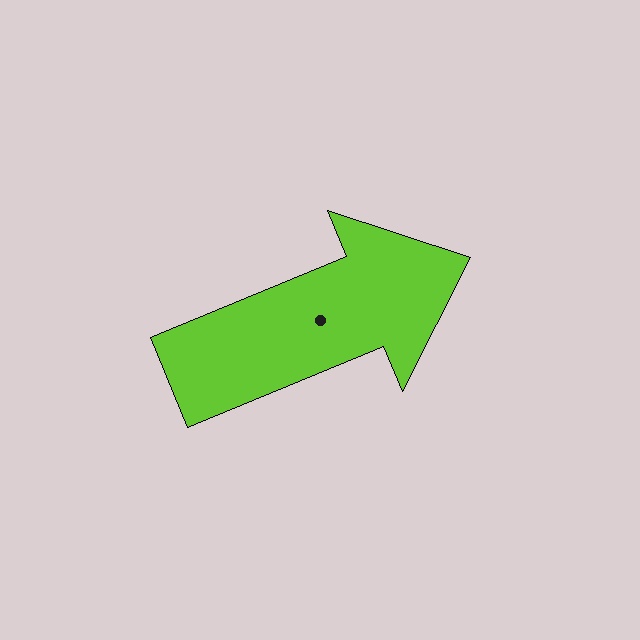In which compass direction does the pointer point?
East.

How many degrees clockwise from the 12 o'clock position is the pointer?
Approximately 68 degrees.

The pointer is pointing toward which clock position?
Roughly 2 o'clock.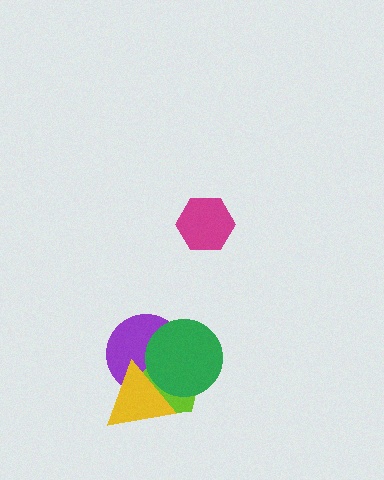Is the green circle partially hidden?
No, no other shape covers it.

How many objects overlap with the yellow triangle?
3 objects overlap with the yellow triangle.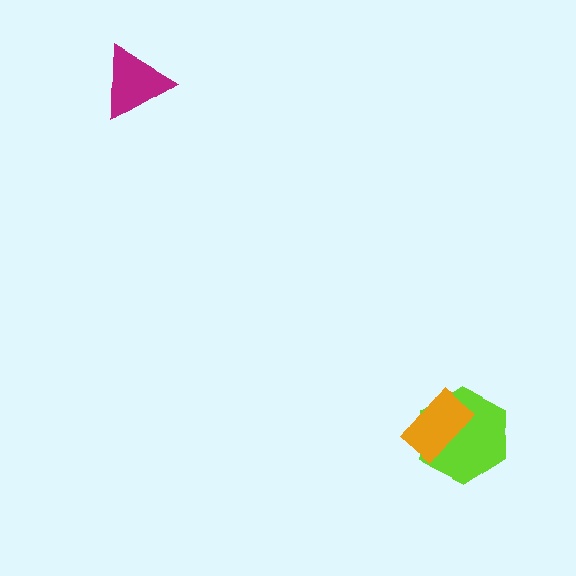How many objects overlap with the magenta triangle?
0 objects overlap with the magenta triangle.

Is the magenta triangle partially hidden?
No, no other shape covers it.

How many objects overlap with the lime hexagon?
1 object overlaps with the lime hexagon.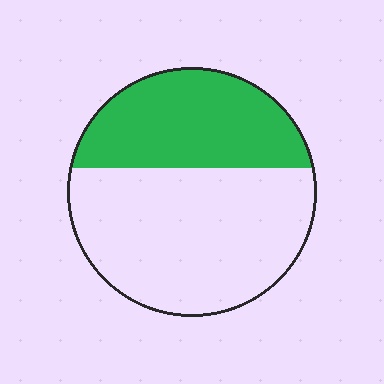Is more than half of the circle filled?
No.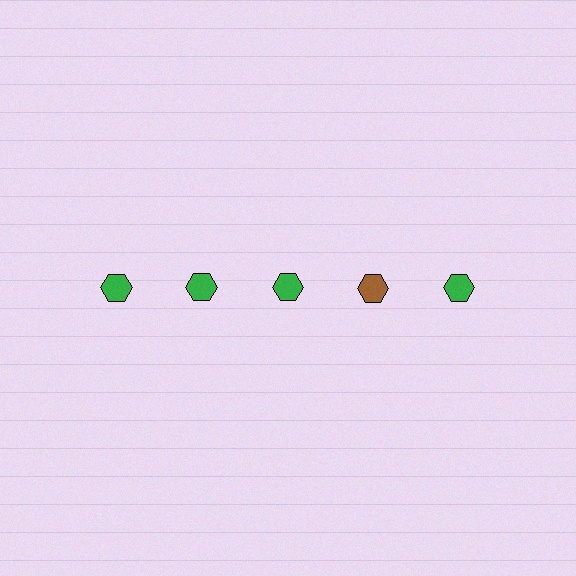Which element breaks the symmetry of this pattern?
The brown hexagon in the top row, second from right column breaks the symmetry. All other shapes are green hexagons.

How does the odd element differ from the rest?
It has a different color: brown instead of green.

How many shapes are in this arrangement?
There are 5 shapes arranged in a grid pattern.